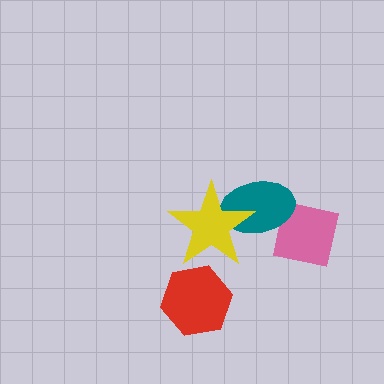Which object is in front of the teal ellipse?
The yellow star is in front of the teal ellipse.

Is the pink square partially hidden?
Yes, it is partially covered by another shape.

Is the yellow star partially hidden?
No, no other shape covers it.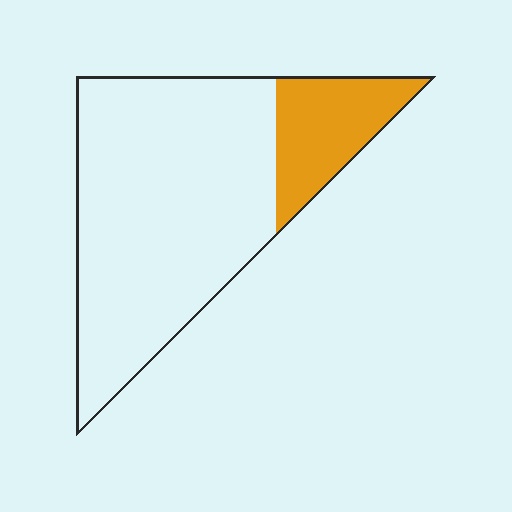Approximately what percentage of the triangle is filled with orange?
Approximately 20%.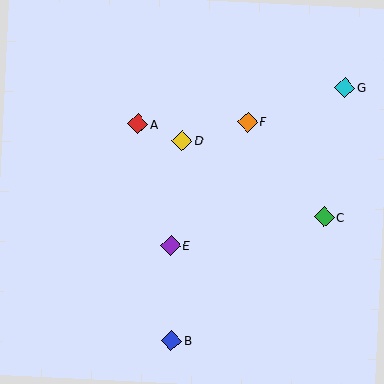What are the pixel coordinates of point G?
Point G is at (345, 87).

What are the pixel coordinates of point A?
Point A is at (138, 124).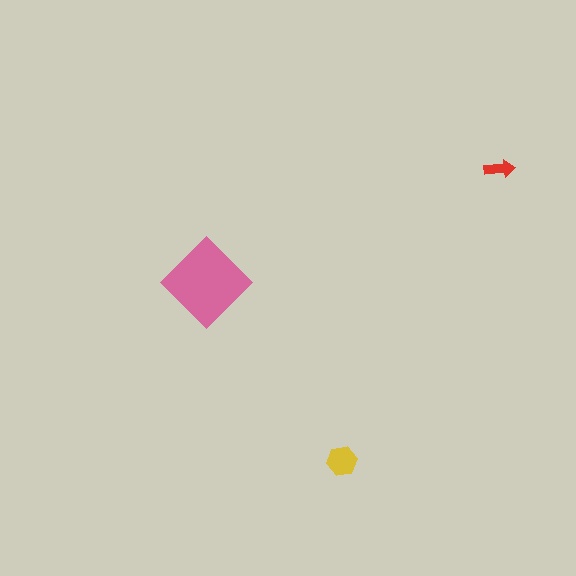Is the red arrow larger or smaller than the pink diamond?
Smaller.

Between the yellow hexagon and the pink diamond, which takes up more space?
The pink diamond.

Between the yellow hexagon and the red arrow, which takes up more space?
The yellow hexagon.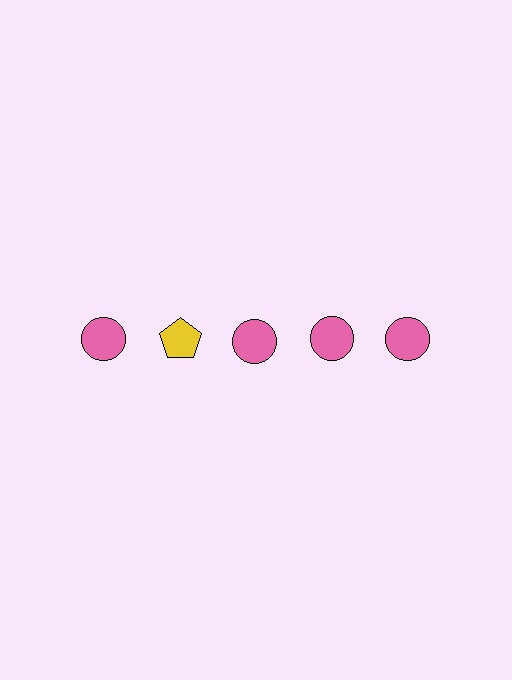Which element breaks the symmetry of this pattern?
The yellow pentagon in the top row, second from left column breaks the symmetry. All other shapes are pink circles.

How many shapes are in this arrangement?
There are 5 shapes arranged in a grid pattern.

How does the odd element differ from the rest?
It differs in both color (yellow instead of pink) and shape (pentagon instead of circle).